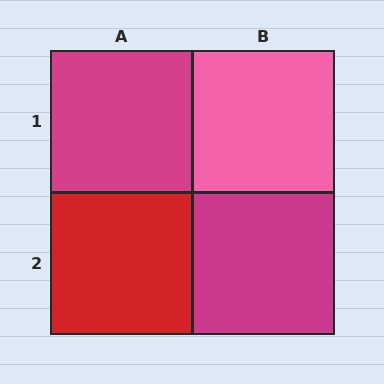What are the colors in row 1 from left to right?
Magenta, pink.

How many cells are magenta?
2 cells are magenta.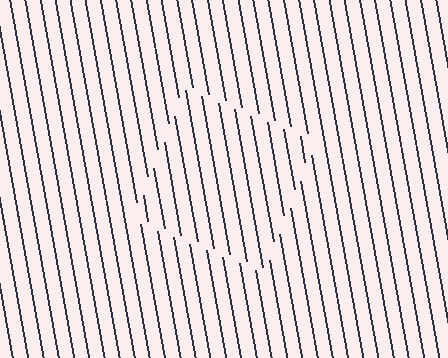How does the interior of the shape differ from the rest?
The interior of the shape contains the same grating, shifted by half a period — the contour is defined by the phase discontinuity where line-ends from the inner and outer gratings abut.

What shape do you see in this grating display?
An illusory square. The interior of the shape contains the same grating, shifted by half a period — the contour is defined by the phase discontinuity where line-ends from the inner and outer gratings abut.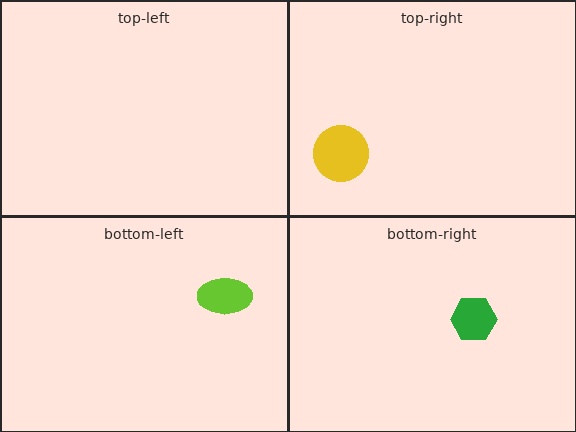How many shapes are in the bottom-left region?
1.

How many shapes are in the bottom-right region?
1.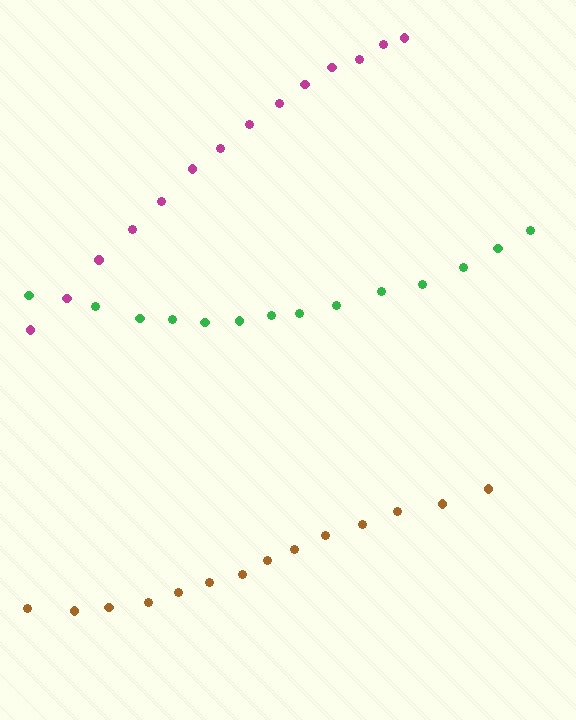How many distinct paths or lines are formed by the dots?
There are 3 distinct paths.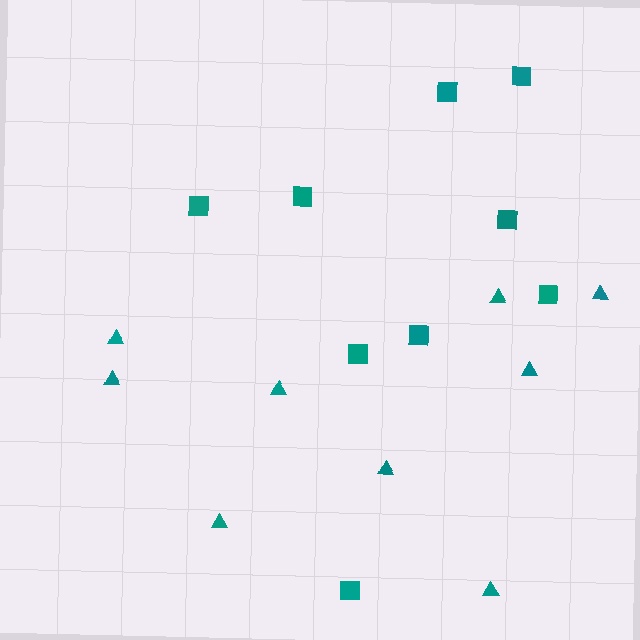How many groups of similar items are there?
There are 2 groups: one group of squares (9) and one group of triangles (9).